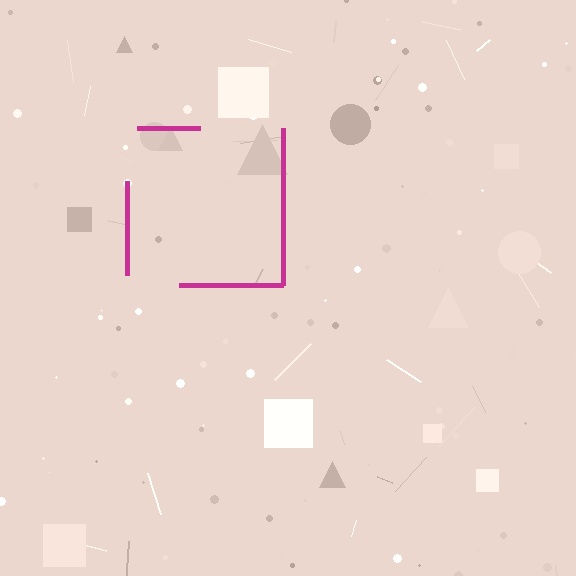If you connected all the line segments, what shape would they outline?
They would outline a square.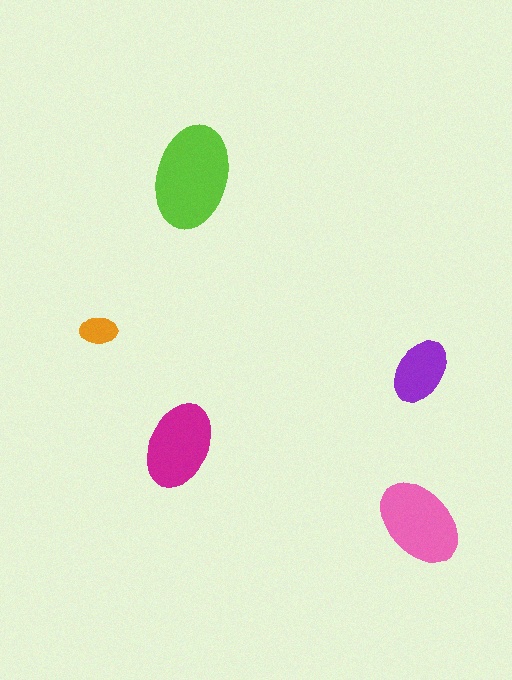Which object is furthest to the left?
The orange ellipse is leftmost.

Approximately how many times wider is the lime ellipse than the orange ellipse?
About 2.5 times wider.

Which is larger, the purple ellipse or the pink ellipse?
The pink one.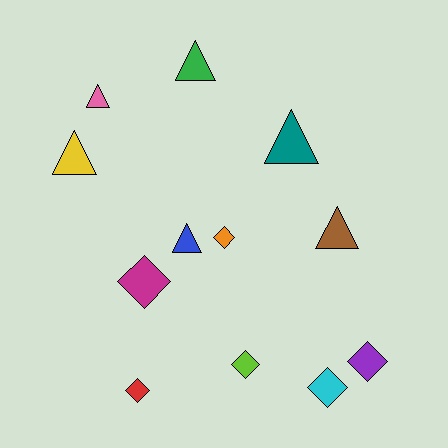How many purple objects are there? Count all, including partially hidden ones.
There is 1 purple object.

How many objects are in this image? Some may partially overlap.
There are 12 objects.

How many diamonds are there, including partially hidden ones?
There are 6 diamonds.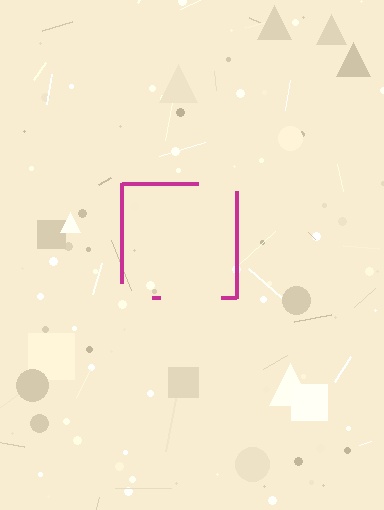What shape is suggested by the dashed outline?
The dashed outline suggests a square.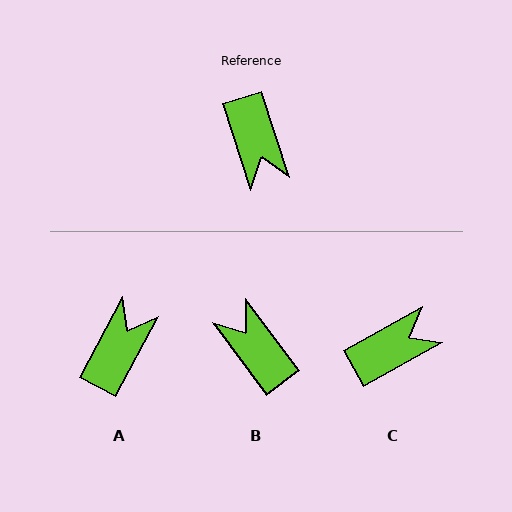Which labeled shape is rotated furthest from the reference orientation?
B, about 161 degrees away.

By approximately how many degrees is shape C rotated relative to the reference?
Approximately 101 degrees counter-clockwise.